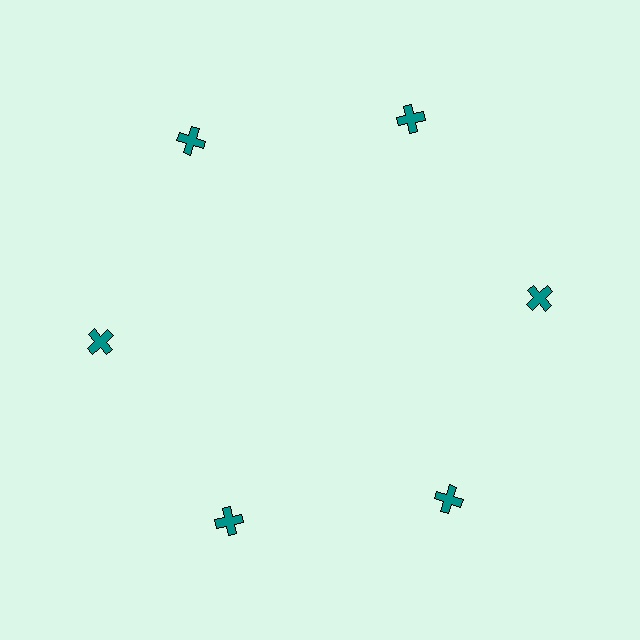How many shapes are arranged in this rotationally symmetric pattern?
There are 6 shapes, arranged in 6 groups of 1.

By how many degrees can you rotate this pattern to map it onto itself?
The pattern maps onto itself every 60 degrees of rotation.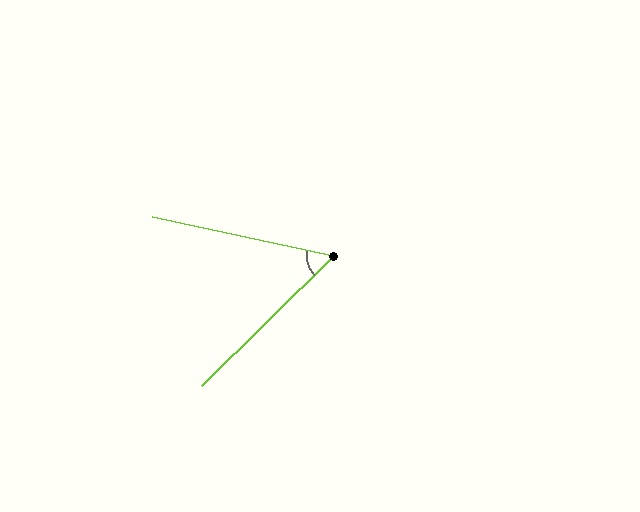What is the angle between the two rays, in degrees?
Approximately 57 degrees.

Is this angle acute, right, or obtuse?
It is acute.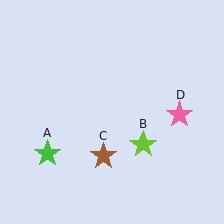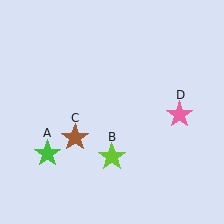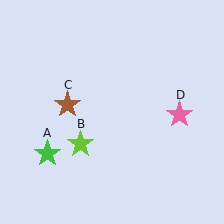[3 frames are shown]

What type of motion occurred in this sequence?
The lime star (object B), brown star (object C) rotated clockwise around the center of the scene.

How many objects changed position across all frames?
2 objects changed position: lime star (object B), brown star (object C).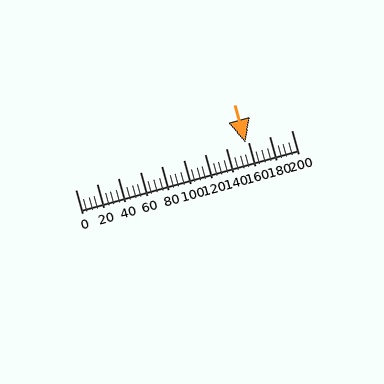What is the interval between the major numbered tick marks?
The major tick marks are spaced 20 units apart.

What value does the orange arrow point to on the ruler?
The orange arrow points to approximately 158.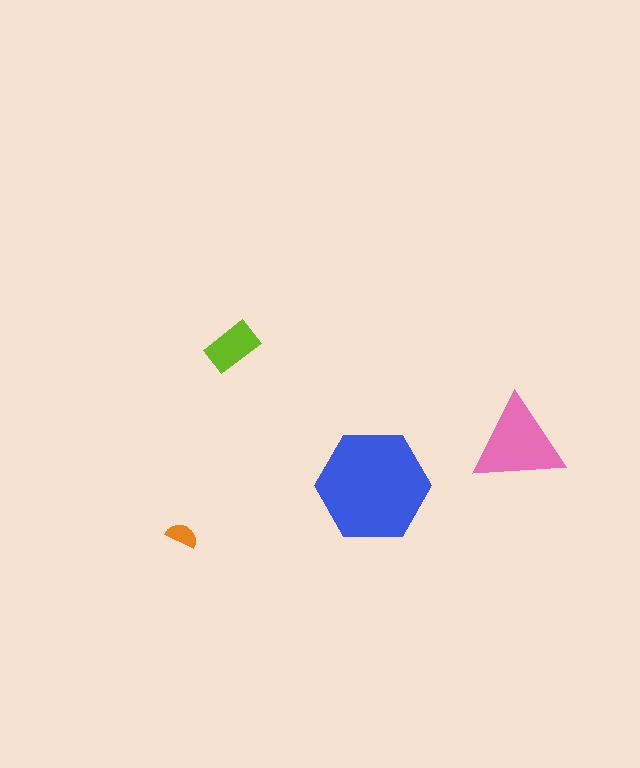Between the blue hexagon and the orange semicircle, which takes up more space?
The blue hexagon.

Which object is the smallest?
The orange semicircle.